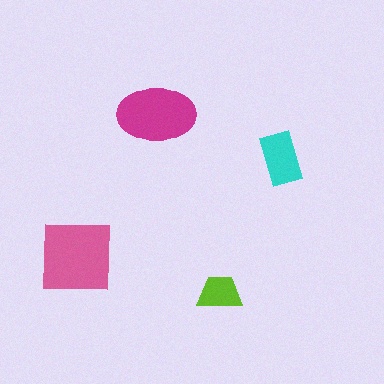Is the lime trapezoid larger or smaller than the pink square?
Smaller.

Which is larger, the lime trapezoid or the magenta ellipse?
The magenta ellipse.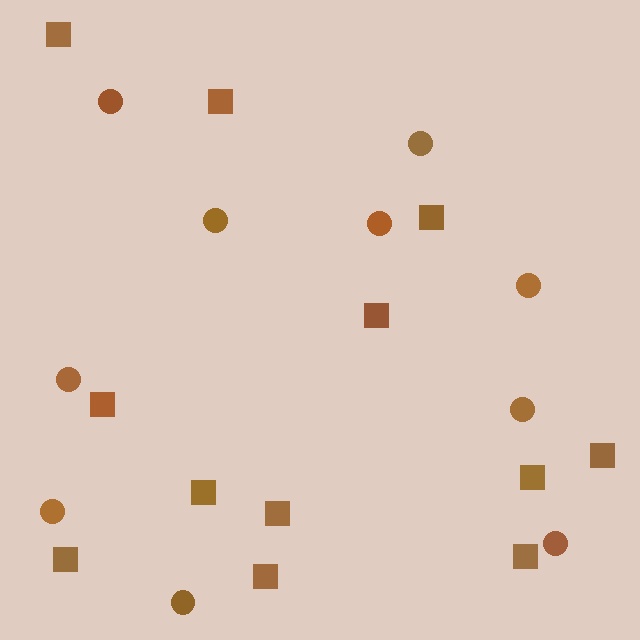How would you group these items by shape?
There are 2 groups: one group of circles (10) and one group of squares (12).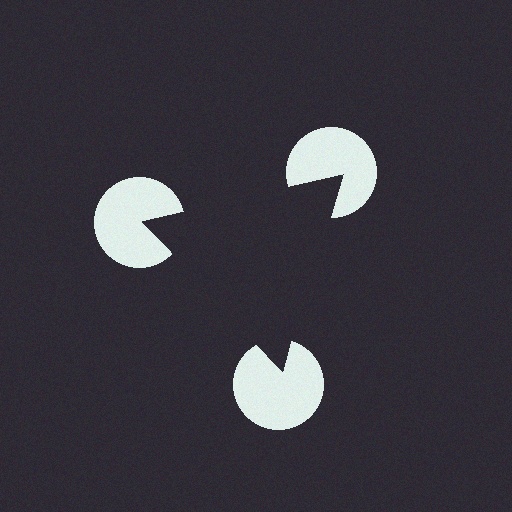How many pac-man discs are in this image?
There are 3 — one at each vertex of the illusory triangle.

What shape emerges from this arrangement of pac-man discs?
An illusory triangle — its edges are inferred from the aligned wedge cuts in the pac-man discs, not physically drawn.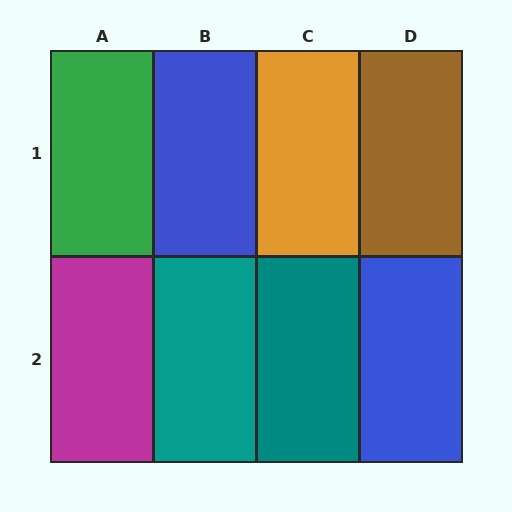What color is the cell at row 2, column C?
Teal.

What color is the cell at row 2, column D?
Blue.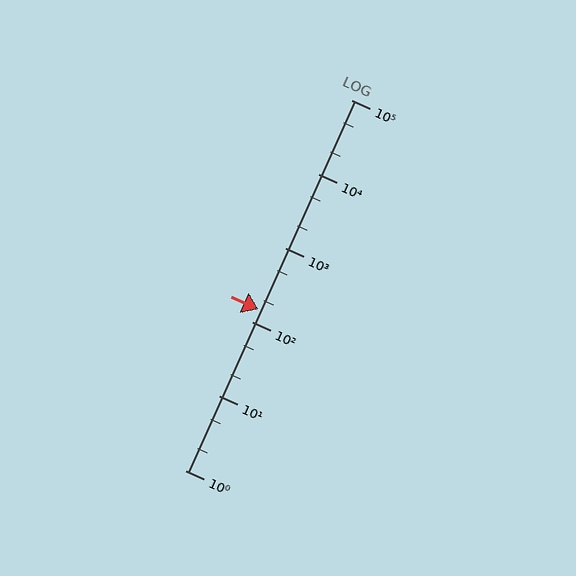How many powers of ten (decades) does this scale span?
The scale spans 5 decades, from 1 to 100000.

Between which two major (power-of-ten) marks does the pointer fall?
The pointer is between 100 and 1000.